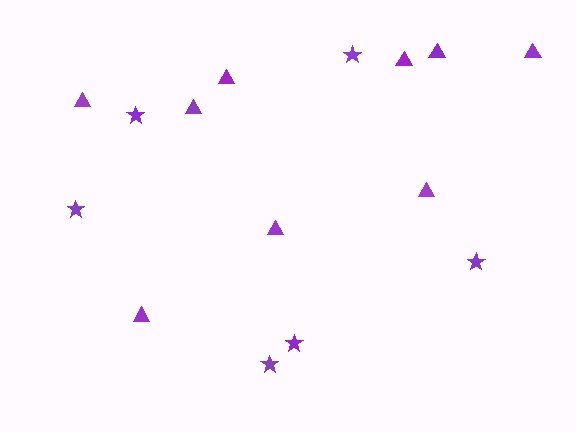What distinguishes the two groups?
There are 2 groups: one group of triangles (9) and one group of stars (6).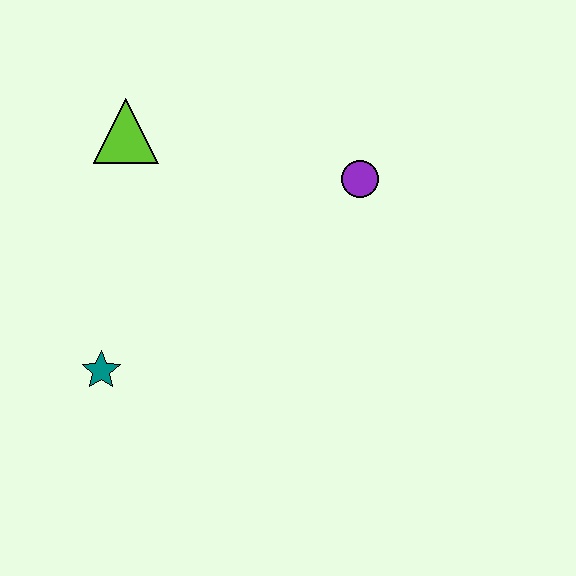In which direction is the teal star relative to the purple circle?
The teal star is to the left of the purple circle.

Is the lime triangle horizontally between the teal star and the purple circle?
Yes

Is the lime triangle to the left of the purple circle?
Yes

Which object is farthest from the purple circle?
The teal star is farthest from the purple circle.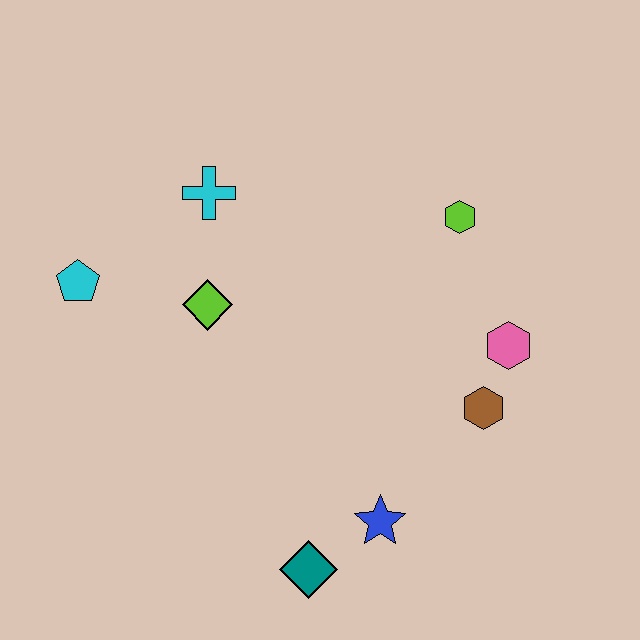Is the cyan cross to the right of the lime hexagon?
No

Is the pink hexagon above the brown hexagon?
Yes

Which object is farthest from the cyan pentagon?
The pink hexagon is farthest from the cyan pentagon.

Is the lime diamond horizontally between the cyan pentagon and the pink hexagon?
Yes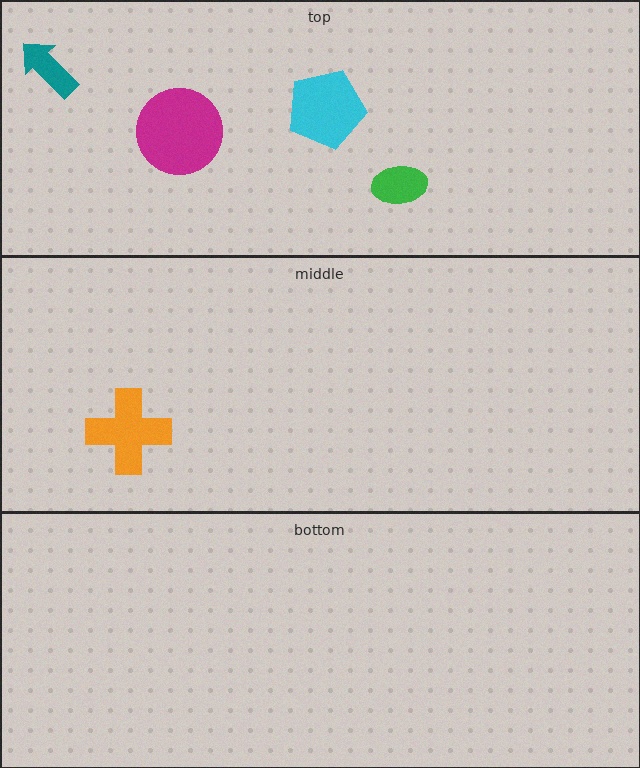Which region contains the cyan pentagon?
The top region.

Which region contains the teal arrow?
The top region.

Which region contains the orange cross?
The middle region.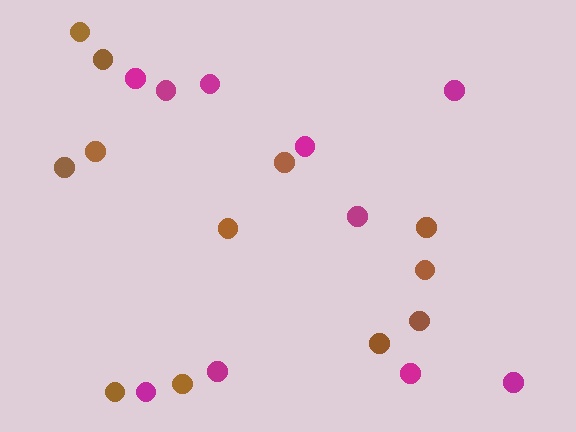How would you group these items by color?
There are 2 groups: one group of magenta circles (10) and one group of brown circles (12).